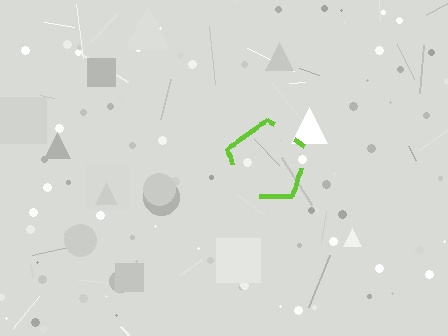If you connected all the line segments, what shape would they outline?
They would outline a pentagon.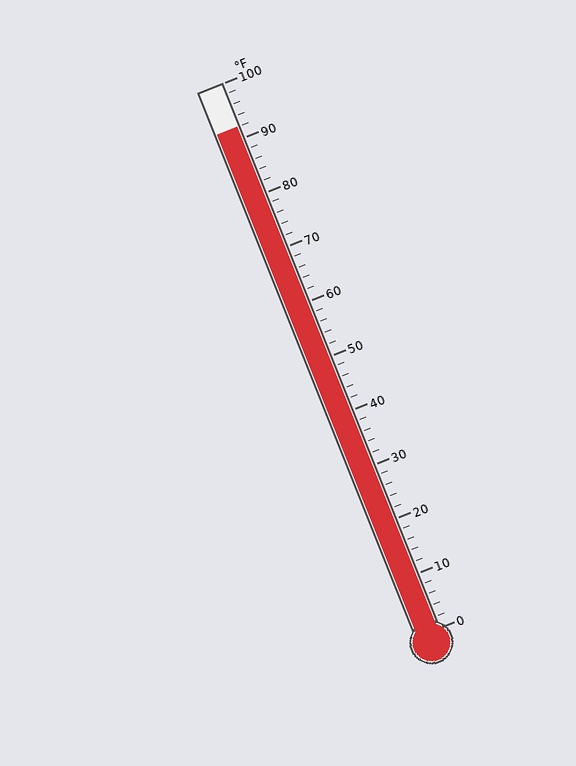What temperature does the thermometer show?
The thermometer shows approximately 92°F.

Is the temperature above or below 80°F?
The temperature is above 80°F.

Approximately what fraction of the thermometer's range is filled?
The thermometer is filled to approximately 90% of its range.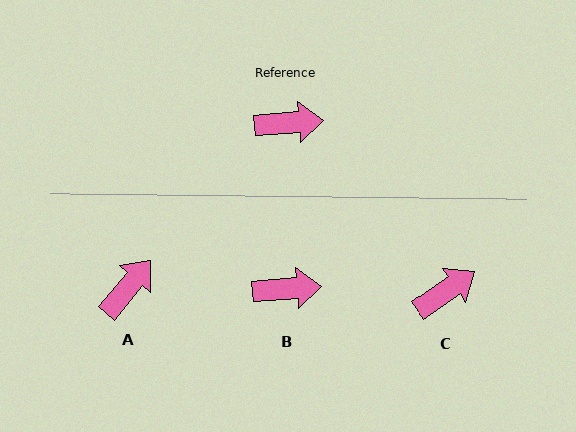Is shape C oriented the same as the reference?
No, it is off by about 30 degrees.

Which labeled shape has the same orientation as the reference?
B.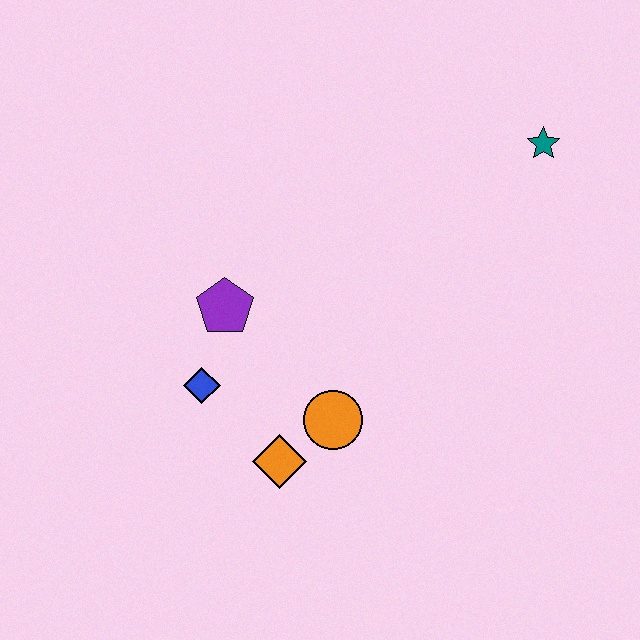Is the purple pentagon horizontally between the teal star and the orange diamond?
No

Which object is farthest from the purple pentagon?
The teal star is farthest from the purple pentagon.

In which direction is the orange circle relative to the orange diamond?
The orange circle is to the right of the orange diamond.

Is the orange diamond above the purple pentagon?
No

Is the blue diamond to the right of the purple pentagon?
No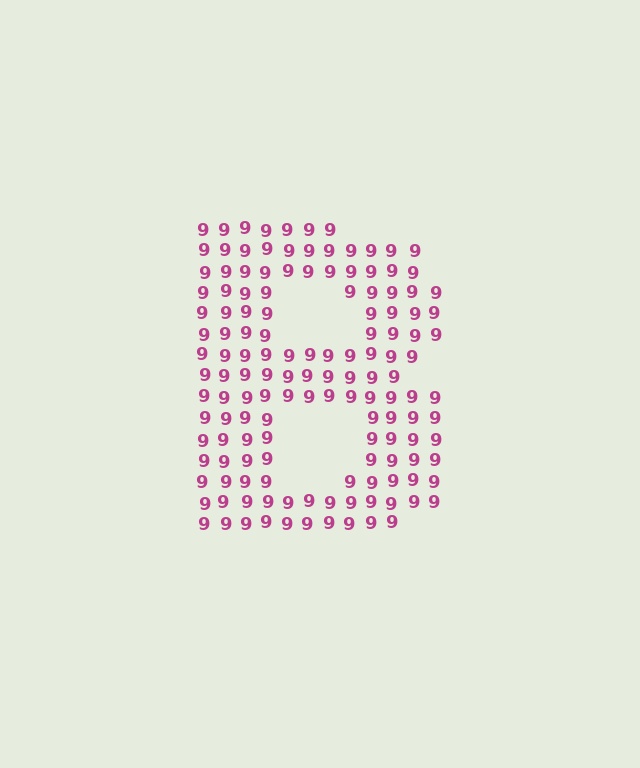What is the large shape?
The large shape is the letter B.